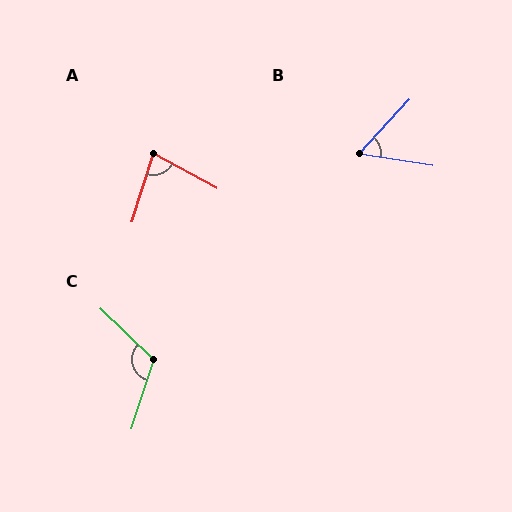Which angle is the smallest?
B, at approximately 57 degrees.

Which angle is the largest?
C, at approximately 116 degrees.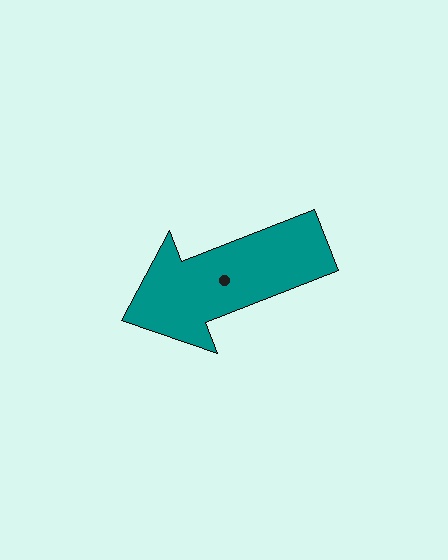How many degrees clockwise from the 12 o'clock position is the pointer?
Approximately 249 degrees.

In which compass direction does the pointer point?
West.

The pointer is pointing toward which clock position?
Roughly 8 o'clock.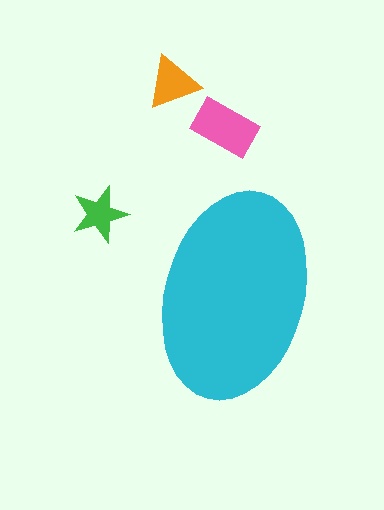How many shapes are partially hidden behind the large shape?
0 shapes are partially hidden.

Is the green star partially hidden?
No, the green star is fully visible.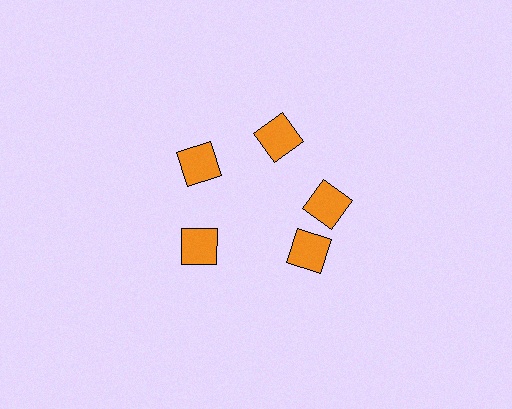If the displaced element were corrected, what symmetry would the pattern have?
It would have 5-fold rotational symmetry — the pattern would map onto itself every 72 degrees.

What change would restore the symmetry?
The symmetry would be restored by rotating it back into even spacing with its neighbors so that all 5 squares sit at equal angles and equal distance from the center.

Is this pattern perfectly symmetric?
No. The 5 orange squares are arranged in a ring, but one element near the 5 o'clock position is rotated out of alignment along the ring, breaking the 5-fold rotational symmetry.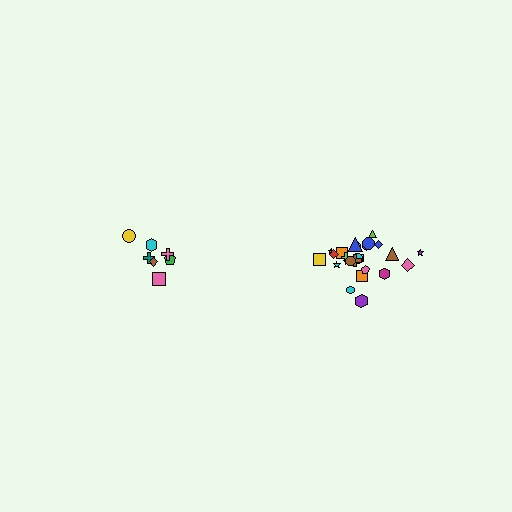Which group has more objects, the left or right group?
The right group.